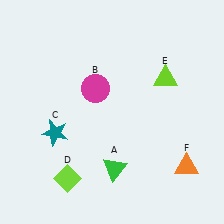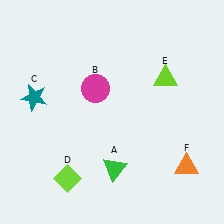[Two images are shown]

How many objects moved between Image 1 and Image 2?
1 object moved between the two images.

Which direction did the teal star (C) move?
The teal star (C) moved up.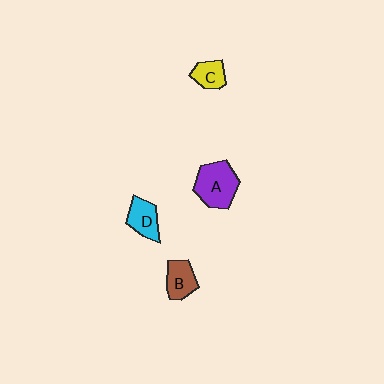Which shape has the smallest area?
Shape C (yellow).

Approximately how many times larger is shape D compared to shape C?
Approximately 1.3 times.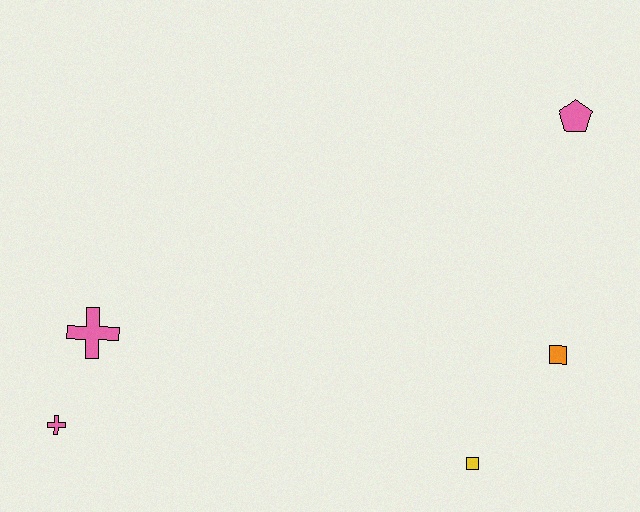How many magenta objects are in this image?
There are no magenta objects.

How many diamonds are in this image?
There are no diamonds.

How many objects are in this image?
There are 5 objects.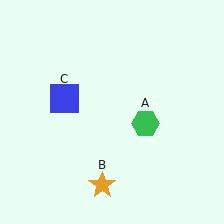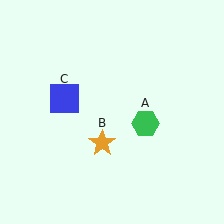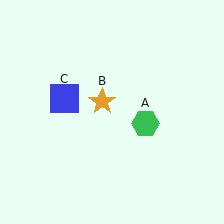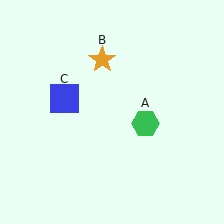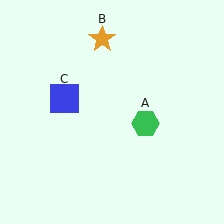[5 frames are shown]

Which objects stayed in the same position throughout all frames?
Green hexagon (object A) and blue square (object C) remained stationary.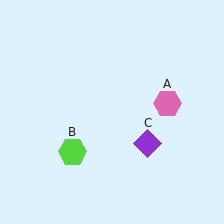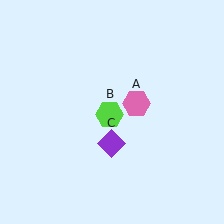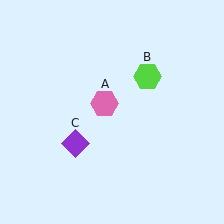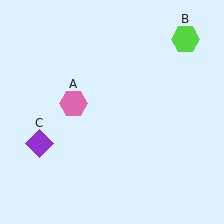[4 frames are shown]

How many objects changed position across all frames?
3 objects changed position: pink hexagon (object A), lime hexagon (object B), purple diamond (object C).